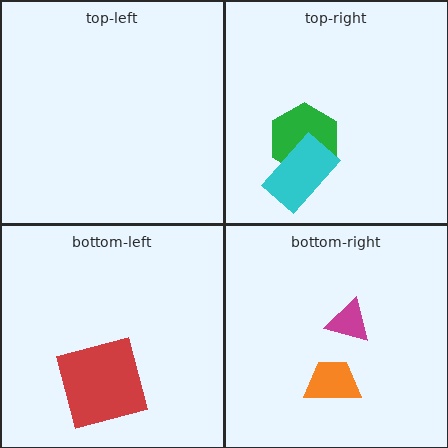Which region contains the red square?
The bottom-left region.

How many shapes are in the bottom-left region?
1.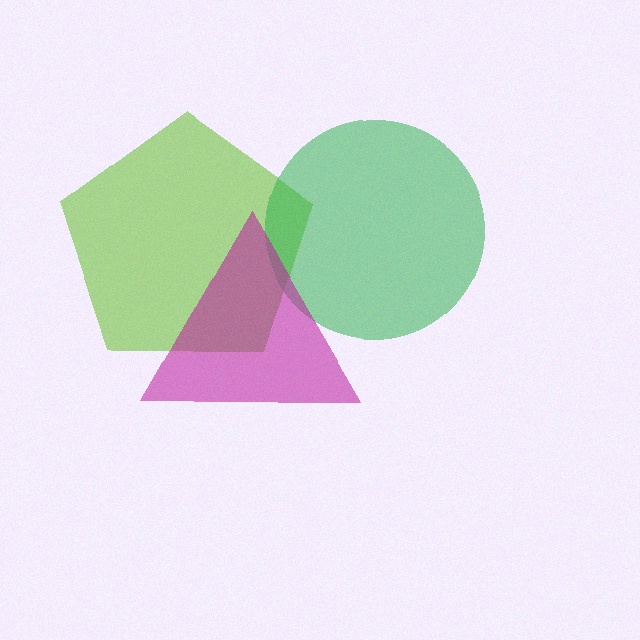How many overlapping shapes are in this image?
There are 3 overlapping shapes in the image.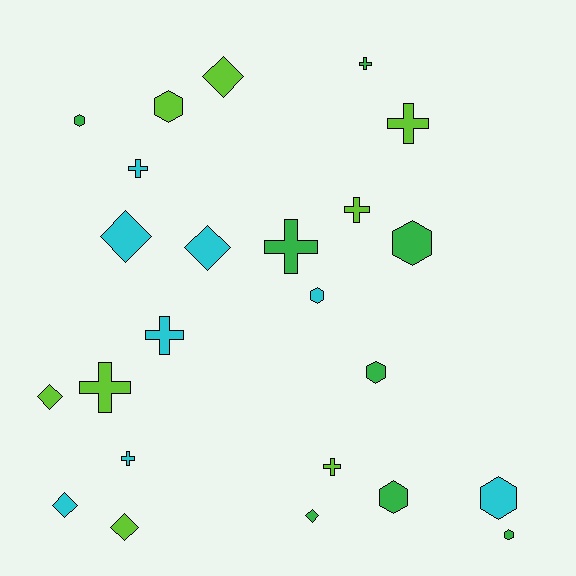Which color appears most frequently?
Lime, with 8 objects.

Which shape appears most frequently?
Cross, with 9 objects.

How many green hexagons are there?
There are 5 green hexagons.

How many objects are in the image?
There are 24 objects.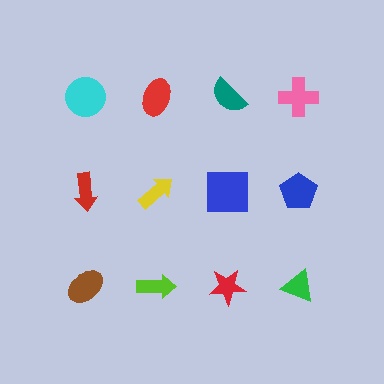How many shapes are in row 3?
4 shapes.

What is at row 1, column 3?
A teal semicircle.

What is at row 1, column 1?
A cyan circle.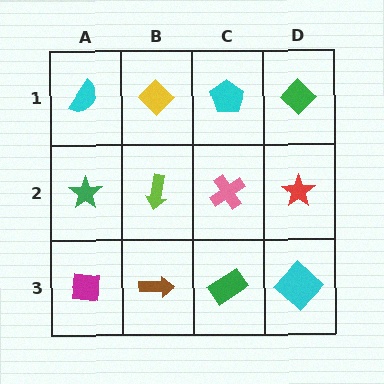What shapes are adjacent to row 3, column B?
A lime arrow (row 2, column B), a magenta square (row 3, column A), a green rectangle (row 3, column C).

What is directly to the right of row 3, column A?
A brown arrow.